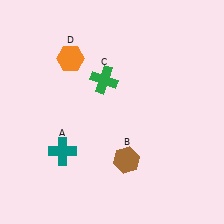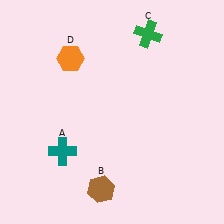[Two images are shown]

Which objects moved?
The objects that moved are: the brown hexagon (B), the green cross (C).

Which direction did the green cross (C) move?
The green cross (C) moved up.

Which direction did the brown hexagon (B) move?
The brown hexagon (B) moved down.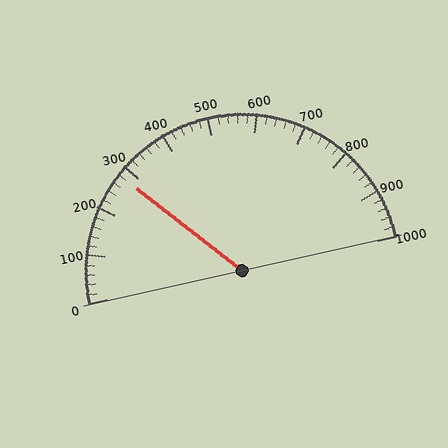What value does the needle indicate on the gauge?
The needle indicates approximately 280.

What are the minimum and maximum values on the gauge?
The gauge ranges from 0 to 1000.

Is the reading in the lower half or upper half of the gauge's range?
The reading is in the lower half of the range (0 to 1000).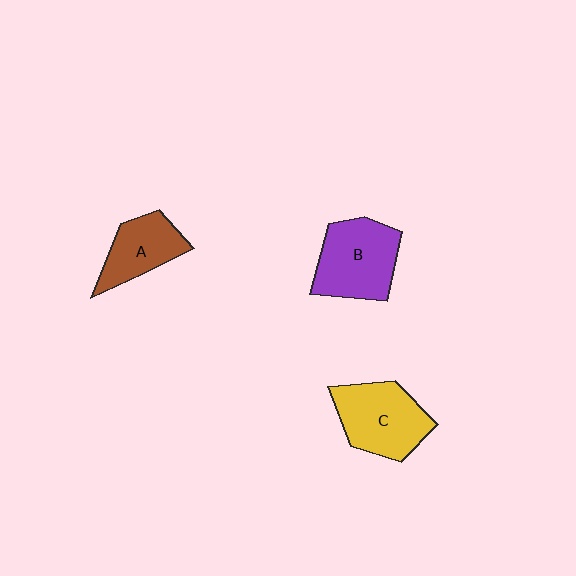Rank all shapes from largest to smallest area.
From largest to smallest: B (purple), C (yellow), A (brown).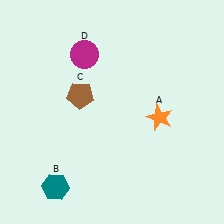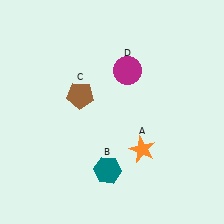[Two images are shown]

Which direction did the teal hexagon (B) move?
The teal hexagon (B) moved right.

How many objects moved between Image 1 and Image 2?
3 objects moved between the two images.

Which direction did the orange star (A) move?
The orange star (A) moved down.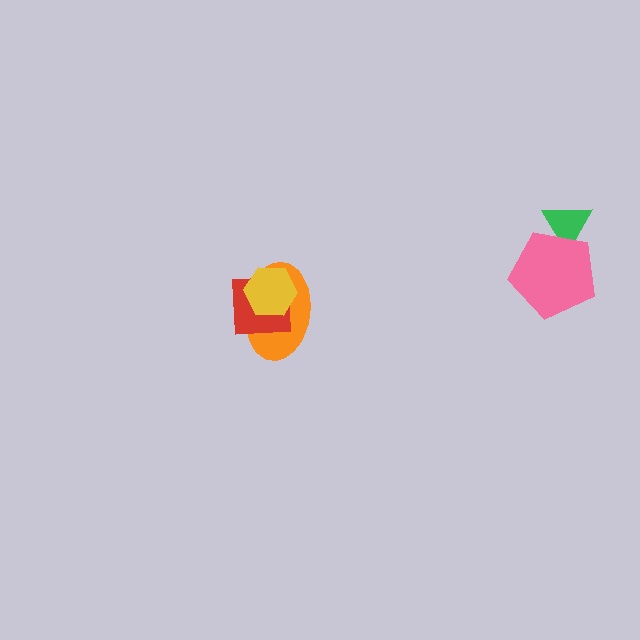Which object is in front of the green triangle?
The pink pentagon is in front of the green triangle.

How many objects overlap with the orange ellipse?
2 objects overlap with the orange ellipse.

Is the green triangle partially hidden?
Yes, it is partially covered by another shape.